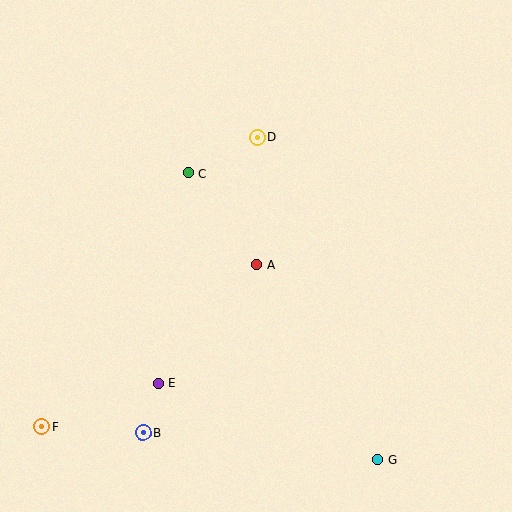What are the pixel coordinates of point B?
Point B is at (143, 433).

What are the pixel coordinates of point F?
Point F is at (42, 427).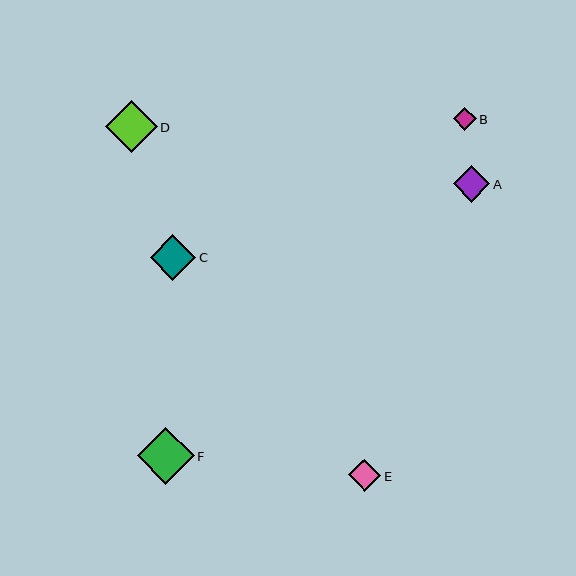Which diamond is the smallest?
Diamond B is the smallest with a size of approximately 23 pixels.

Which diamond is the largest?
Diamond F is the largest with a size of approximately 57 pixels.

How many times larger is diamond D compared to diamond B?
Diamond D is approximately 2.2 times the size of diamond B.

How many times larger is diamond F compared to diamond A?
Diamond F is approximately 1.6 times the size of diamond A.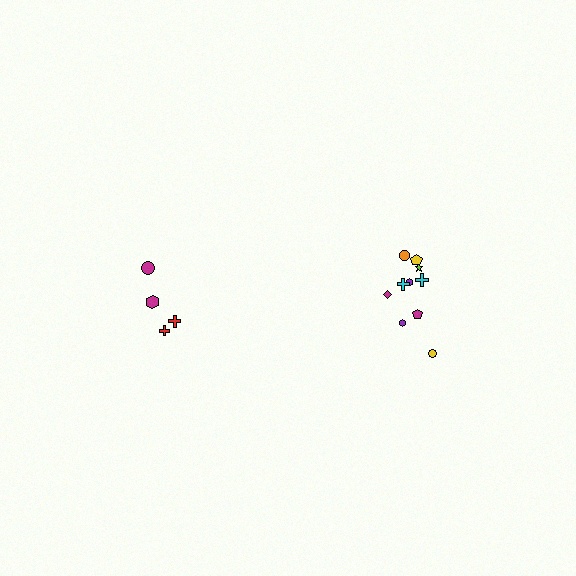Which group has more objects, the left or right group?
The right group.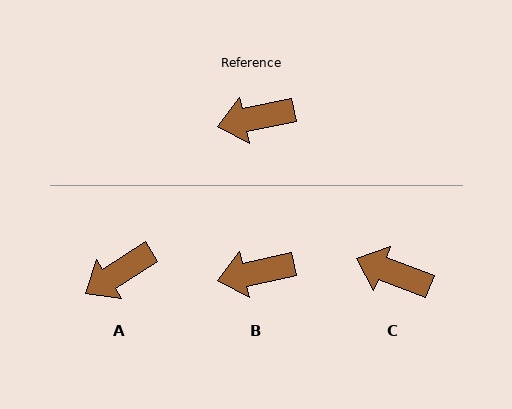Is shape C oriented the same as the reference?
No, it is off by about 33 degrees.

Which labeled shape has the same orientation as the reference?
B.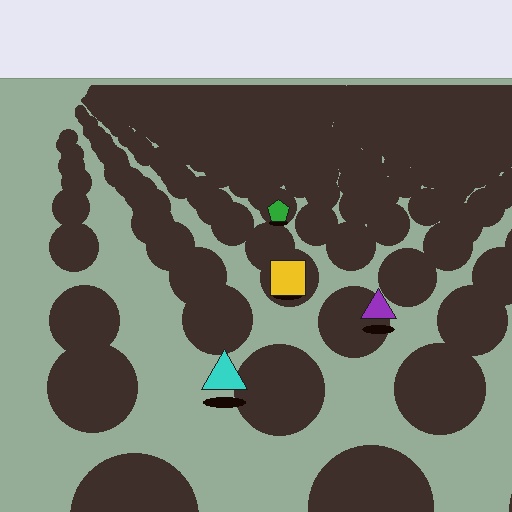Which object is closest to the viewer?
The cyan triangle is closest. The texture marks near it are larger and more spread out.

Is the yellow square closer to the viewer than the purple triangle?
No. The purple triangle is closer — you can tell from the texture gradient: the ground texture is coarser near it.